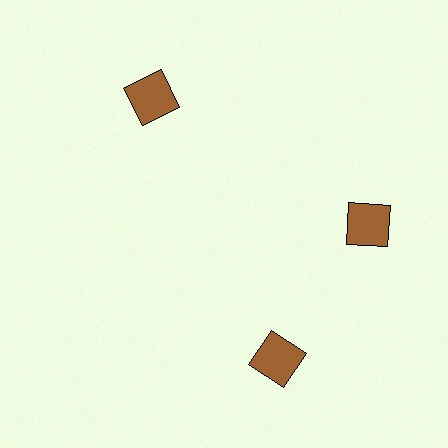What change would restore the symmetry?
The symmetry would be restored by rotating it back into even spacing with its neighbors so that all 3 squares sit at equal angles and equal distance from the center.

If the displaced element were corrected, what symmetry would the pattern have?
It would have 3-fold rotational symmetry — the pattern would map onto itself every 120 degrees.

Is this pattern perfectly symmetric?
No. The 3 brown squares are arranged in a ring, but one element near the 7 o'clock position is rotated out of alignment along the ring, breaking the 3-fold rotational symmetry.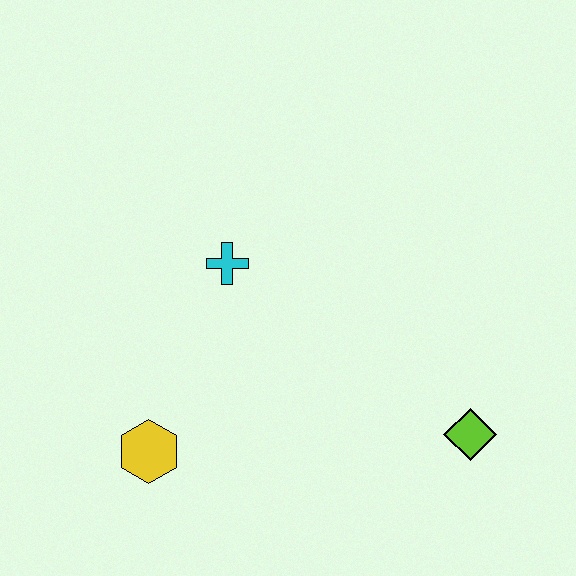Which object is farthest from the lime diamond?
The yellow hexagon is farthest from the lime diamond.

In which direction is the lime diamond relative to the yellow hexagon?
The lime diamond is to the right of the yellow hexagon.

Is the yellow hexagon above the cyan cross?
No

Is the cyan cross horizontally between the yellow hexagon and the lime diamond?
Yes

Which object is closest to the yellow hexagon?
The cyan cross is closest to the yellow hexagon.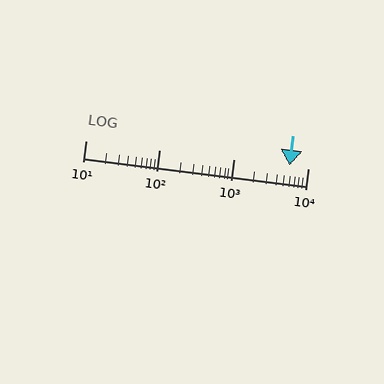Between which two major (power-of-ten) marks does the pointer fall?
The pointer is between 1000 and 10000.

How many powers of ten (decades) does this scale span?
The scale spans 3 decades, from 10 to 10000.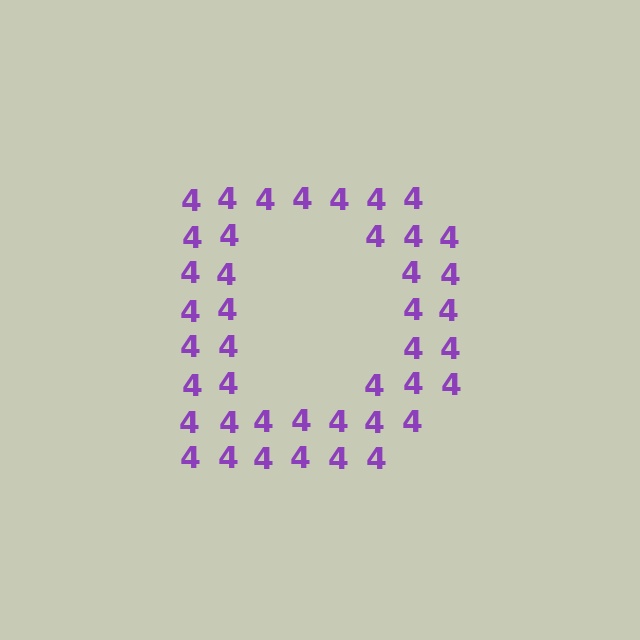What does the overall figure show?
The overall figure shows the letter D.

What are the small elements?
The small elements are digit 4's.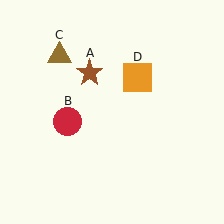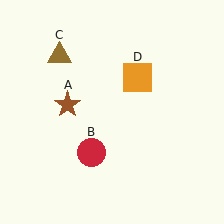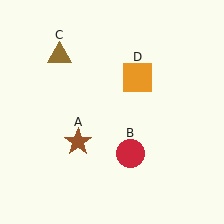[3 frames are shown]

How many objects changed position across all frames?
2 objects changed position: brown star (object A), red circle (object B).